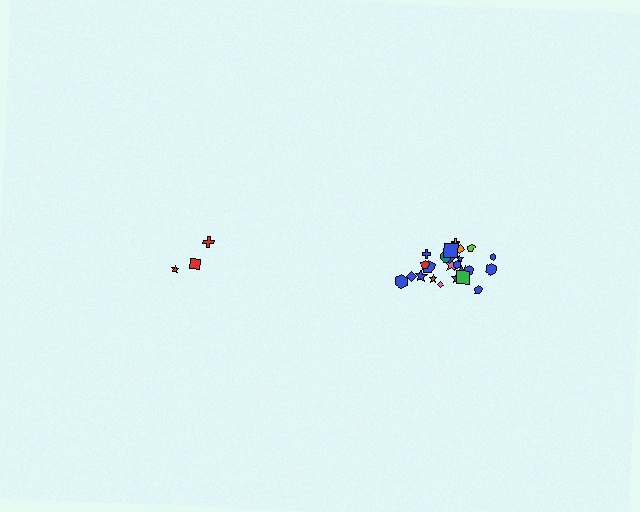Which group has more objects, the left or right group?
The right group.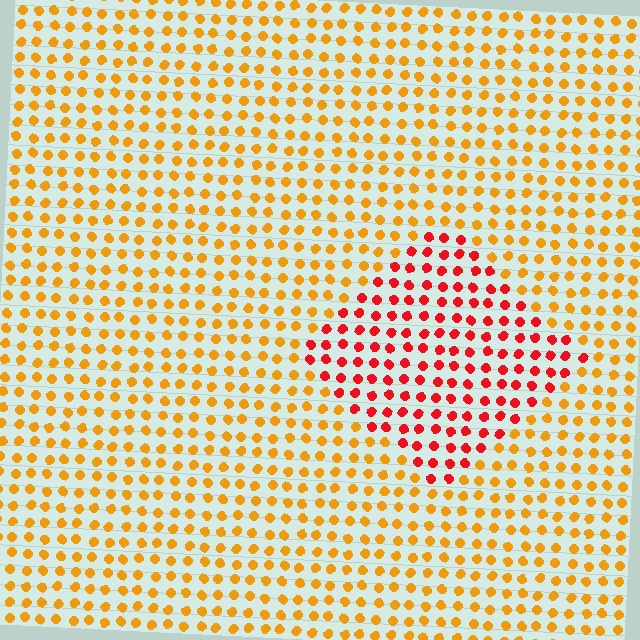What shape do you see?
I see a diamond.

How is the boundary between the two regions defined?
The boundary is defined purely by a slight shift in hue (about 42 degrees). Spacing, size, and orientation are identical on both sides.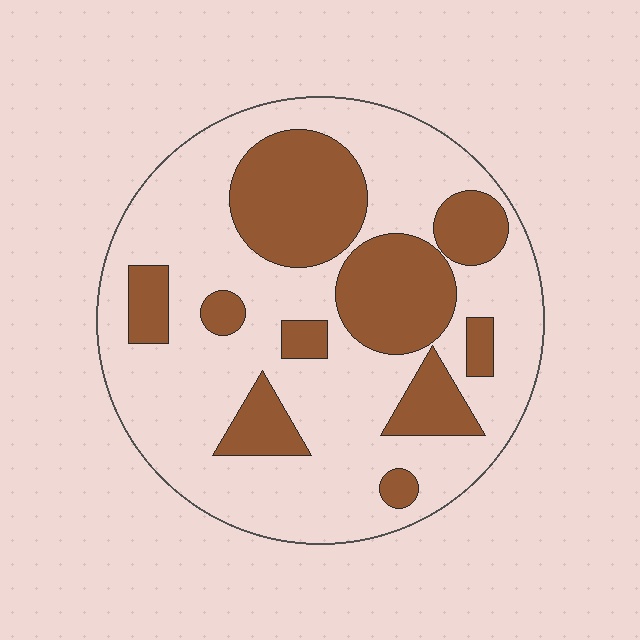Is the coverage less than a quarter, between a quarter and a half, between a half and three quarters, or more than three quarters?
Between a quarter and a half.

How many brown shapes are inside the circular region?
10.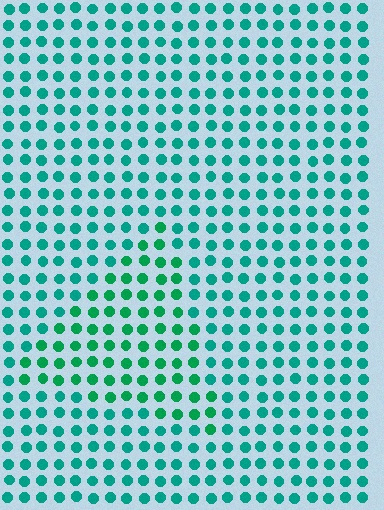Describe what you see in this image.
The image is filled with small teal elements in a uniform arrangement. A triangle-shaped region is visible where the elements are tinted to a slightly different hue, forming a subtle color boundary.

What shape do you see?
I see a triangle.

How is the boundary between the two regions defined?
The boundary is defined purely by a slight shift in hue (about 22 degrees). Spacing, size, and orientation are identical on both sides.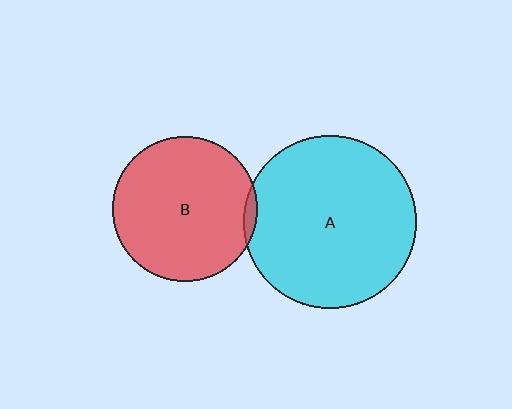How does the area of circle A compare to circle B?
Approximately 1.4 times.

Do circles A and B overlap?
Yes.